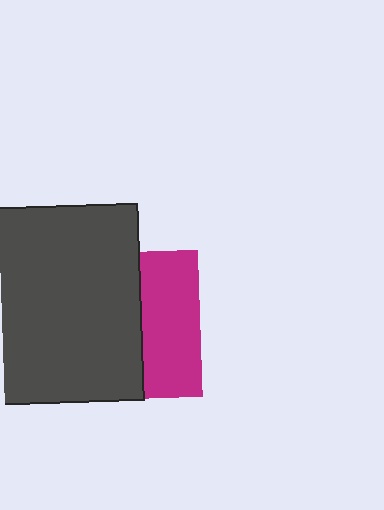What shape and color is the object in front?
The object in front is a dark gray square.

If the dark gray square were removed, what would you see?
You would see the complete magenta square.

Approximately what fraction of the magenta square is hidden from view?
Roughly 60% of the magenta square is hidden behind the dark gray square.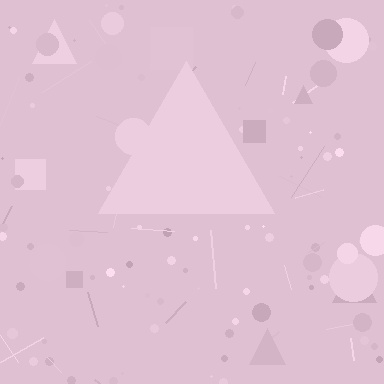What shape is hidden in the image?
A triangle is hidden in the image.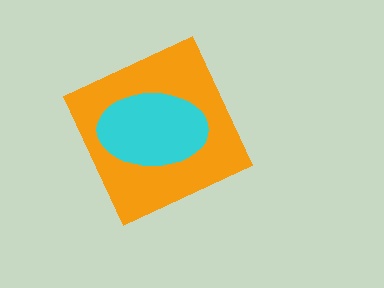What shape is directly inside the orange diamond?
The cyan ellipse.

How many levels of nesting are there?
2.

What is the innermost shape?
The cyan ellipse.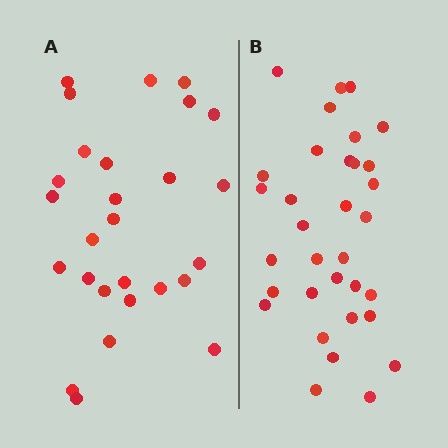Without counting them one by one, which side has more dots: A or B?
Region B (the right region) has more dots.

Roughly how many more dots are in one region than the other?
Region B has about 6 more dots than region A.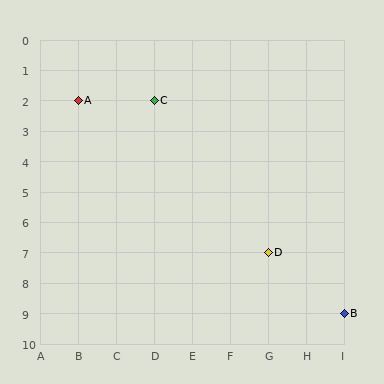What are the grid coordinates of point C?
Point C is at grid coordinates (D, 2).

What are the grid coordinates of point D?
Point D is at grid coordinates (G, 7).